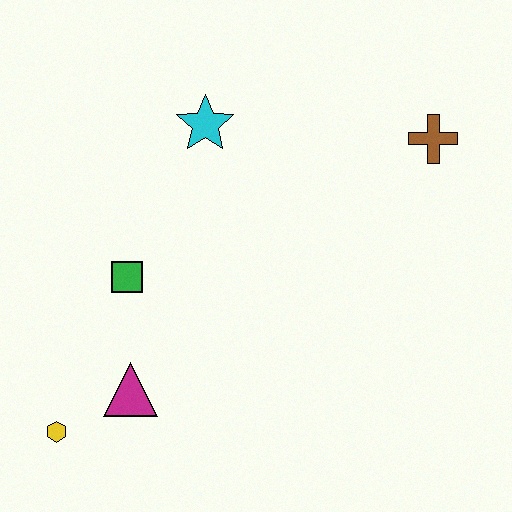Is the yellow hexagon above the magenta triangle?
No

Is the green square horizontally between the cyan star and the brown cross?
No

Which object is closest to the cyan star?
The green square is closest to the cyan star.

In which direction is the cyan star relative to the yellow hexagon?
The cyan star is above the yellow hexagon.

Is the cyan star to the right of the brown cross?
No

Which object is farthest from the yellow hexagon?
The brown cross is farthest from the yellow hexagon.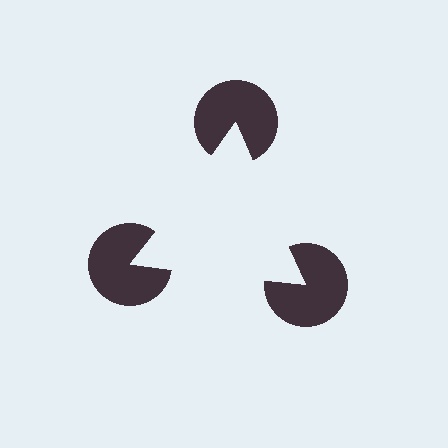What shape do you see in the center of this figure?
An illusory triangle — its edges are inferred from the aligned wedge cuts in the pac-man discs, not physically drawn.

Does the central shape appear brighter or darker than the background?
It typically appears slightly brighter than the background, even though no actual brightness change is drawn.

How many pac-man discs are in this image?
There are 3 — one at each vertex of the illusory triangle.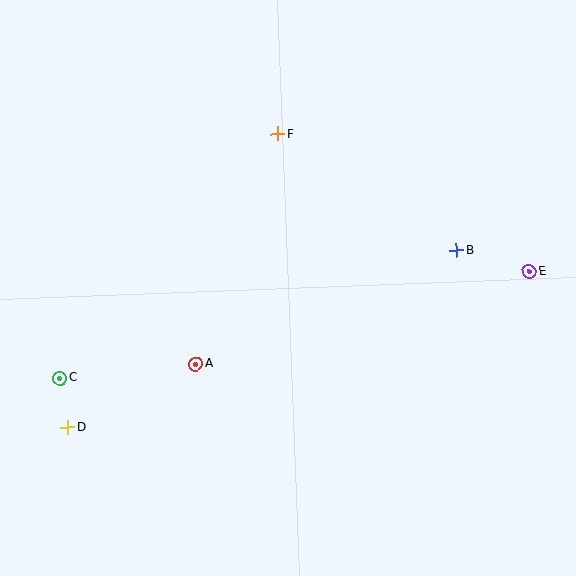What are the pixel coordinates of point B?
Point B is at (456, 250).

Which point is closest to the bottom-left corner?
Point D is closest to the bottom-left corner.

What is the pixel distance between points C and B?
The distance between C and B is 416 pixels.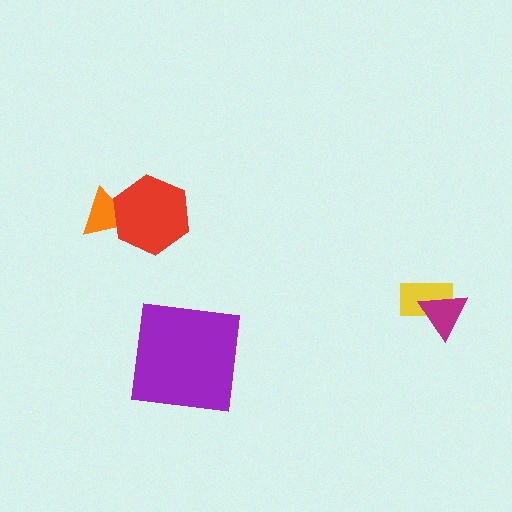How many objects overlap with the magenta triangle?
1 object overlaps with the magenta triangle.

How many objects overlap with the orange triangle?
1 object overlaps with the orange triangle.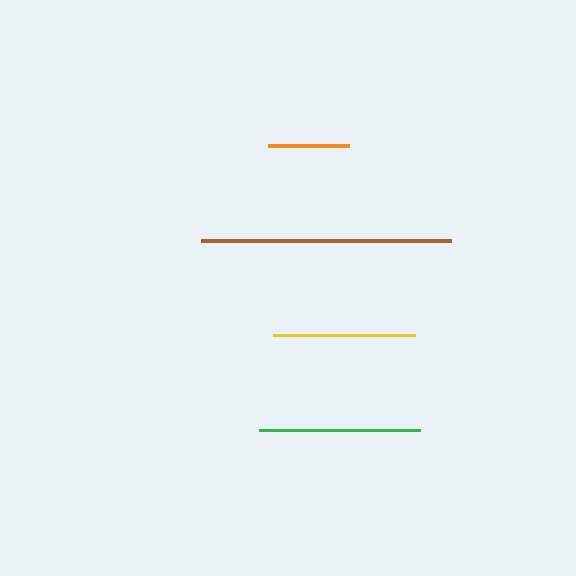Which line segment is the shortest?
The orange line is the shortest at approximately 81 pixels.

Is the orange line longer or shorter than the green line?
The green line is longer than the orange line.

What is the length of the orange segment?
The orange segment is approximately 81 pixels long.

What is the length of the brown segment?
The brown segment is approximately 250 pixels long.